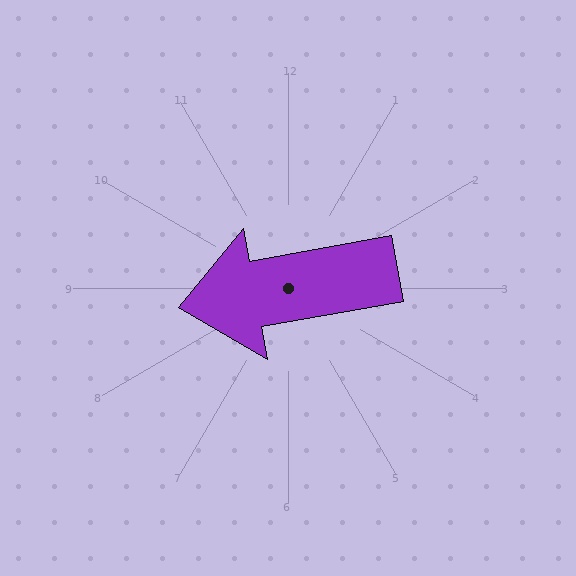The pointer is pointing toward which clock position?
Roughly 9 o'clock.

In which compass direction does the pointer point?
West.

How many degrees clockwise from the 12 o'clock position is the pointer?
Approximately 260 degrees.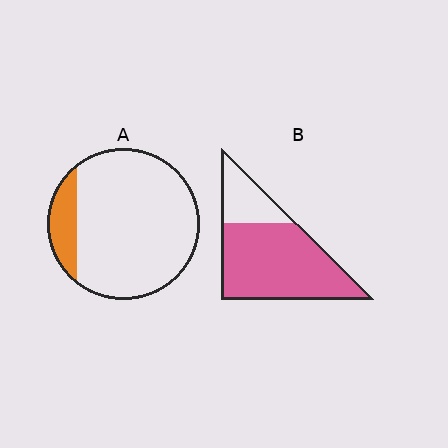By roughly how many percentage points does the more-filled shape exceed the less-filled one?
By roughly 60 percentage points (B over A).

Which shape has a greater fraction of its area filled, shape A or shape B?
Shape B.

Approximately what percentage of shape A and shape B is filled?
A is approximately 15% and B is approximately 75%.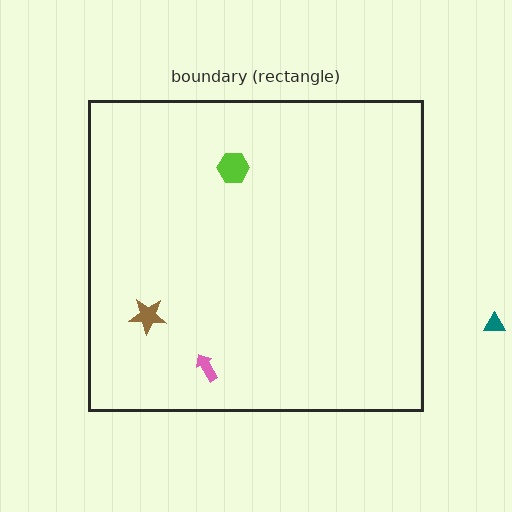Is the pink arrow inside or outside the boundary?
Inside.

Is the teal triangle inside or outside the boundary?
Outside.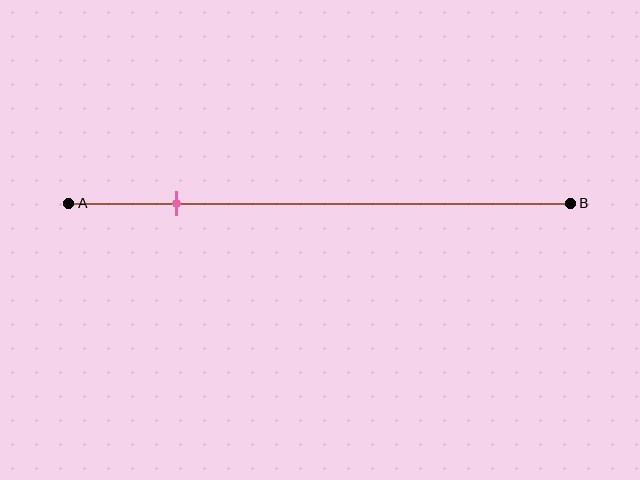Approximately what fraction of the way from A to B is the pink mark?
The pink mark is approximately 20% of the way from A to B.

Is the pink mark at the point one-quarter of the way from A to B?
No, the mark is at about 20% from A, not at the 25% one-quarter point.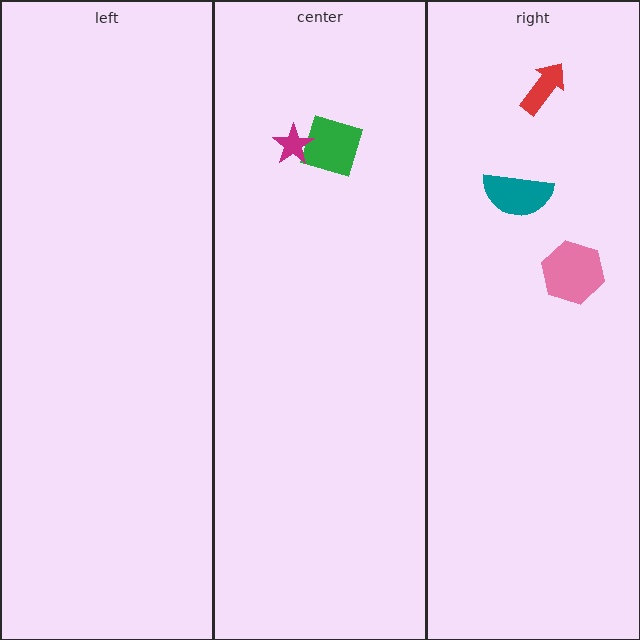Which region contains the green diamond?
The center region.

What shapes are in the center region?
The green diamond, the magenta star.